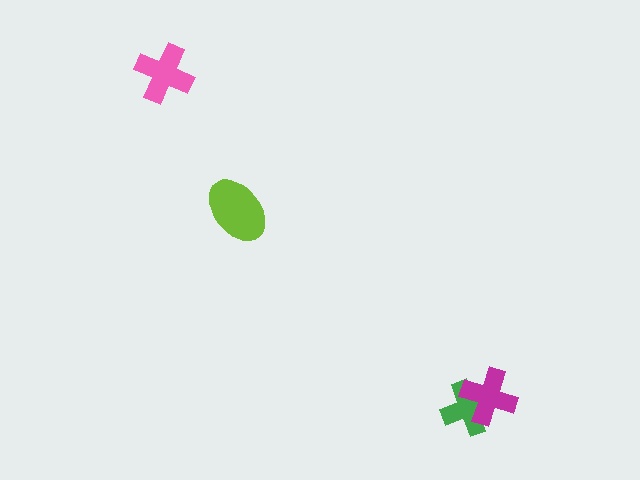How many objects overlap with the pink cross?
0 objects overlap with the pink cross.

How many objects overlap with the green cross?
1 object overlaps with the green cross.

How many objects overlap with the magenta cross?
1 object overlaps with the magenta cross.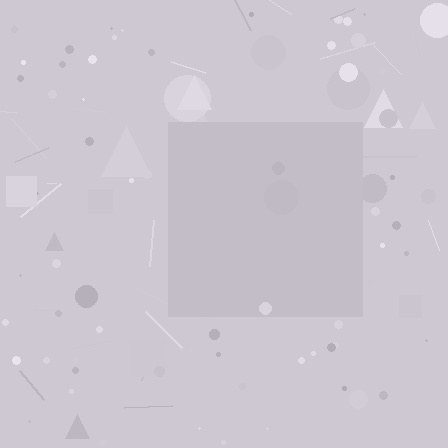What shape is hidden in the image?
A square is hidden in the image.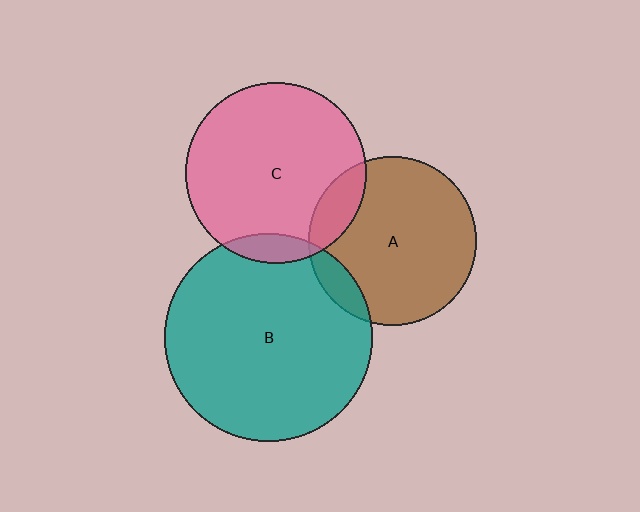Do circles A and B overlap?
Yes.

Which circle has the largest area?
Circle B (teal).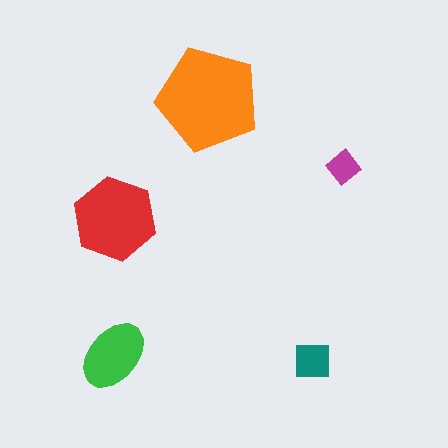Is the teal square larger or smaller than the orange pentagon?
Smaller.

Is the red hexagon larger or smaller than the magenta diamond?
Larger.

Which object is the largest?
The orange pentagon.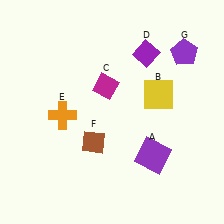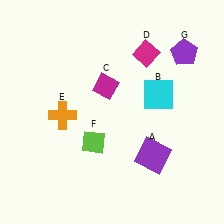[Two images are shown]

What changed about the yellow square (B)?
In Image 1, B is yellow. In Image 2, it changed to cyan.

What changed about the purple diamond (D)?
In Image 1, D is purple. In Image 2, it changed to magenta.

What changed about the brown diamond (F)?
In Image 1, F is brown. In Image 2, it changed to lime.